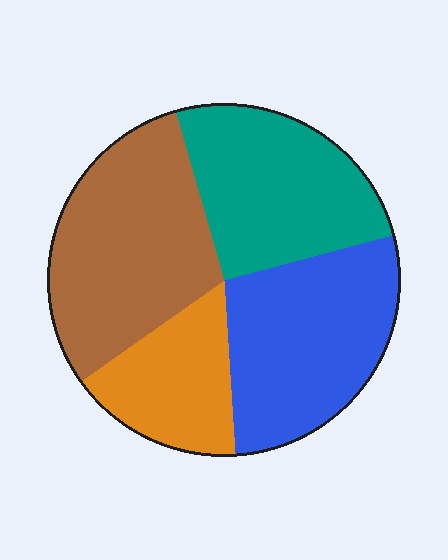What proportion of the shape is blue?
Blue covers roughly 30% of the shape.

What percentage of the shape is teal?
Teal takes up about one quarter (1/4) of the shape.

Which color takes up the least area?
Orange, at roughly 15%.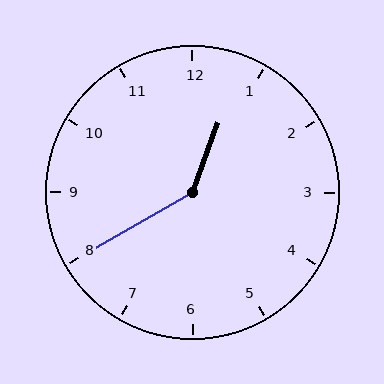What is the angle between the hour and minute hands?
Approximately 140 degrees.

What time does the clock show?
12:40.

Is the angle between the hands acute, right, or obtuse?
It is obtuse.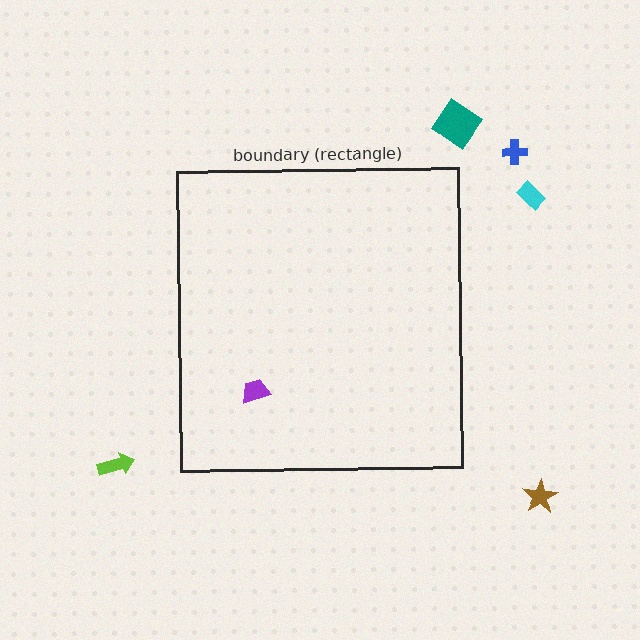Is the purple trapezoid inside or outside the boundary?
Inside.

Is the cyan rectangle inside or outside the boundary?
Outside.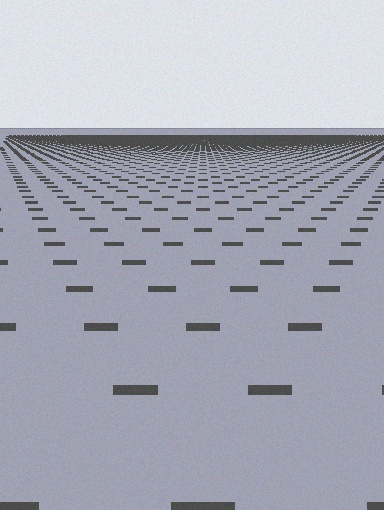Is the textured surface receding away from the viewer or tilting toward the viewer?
The surface is receding away from the viewer. Texture elements get smaller and denser toward the top.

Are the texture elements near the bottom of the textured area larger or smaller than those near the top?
Larger. Near the bottom, elements are closer to the viewer and appear at a bigger on-screen size.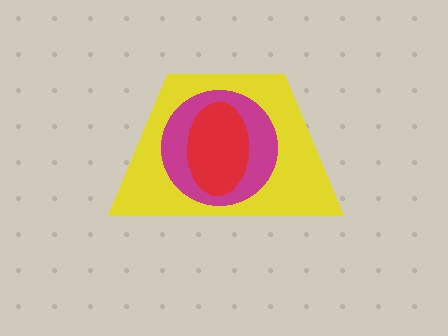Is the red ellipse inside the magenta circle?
Yes.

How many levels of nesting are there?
3.